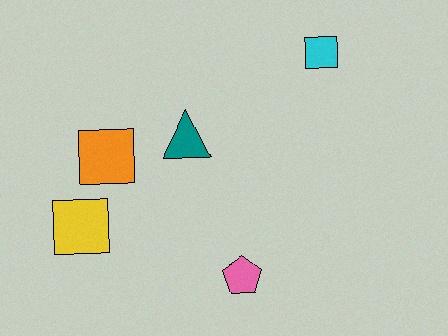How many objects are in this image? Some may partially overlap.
There are 5 objects.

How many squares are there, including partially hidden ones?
There are 3 squares.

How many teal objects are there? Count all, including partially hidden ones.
There is 1 teal object.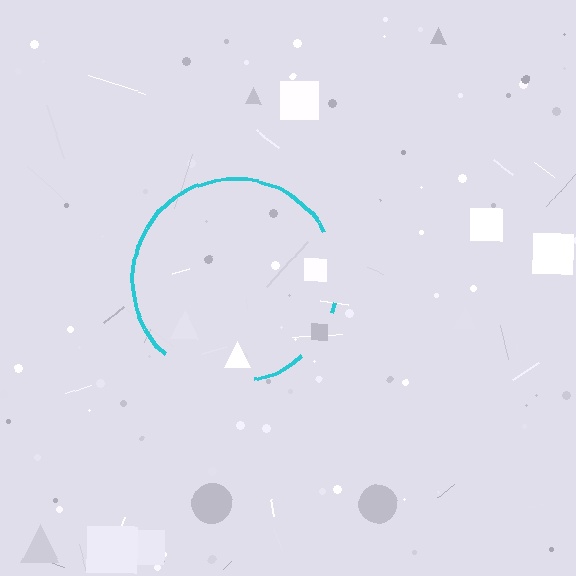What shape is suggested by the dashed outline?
The dashed outline suggests a circle.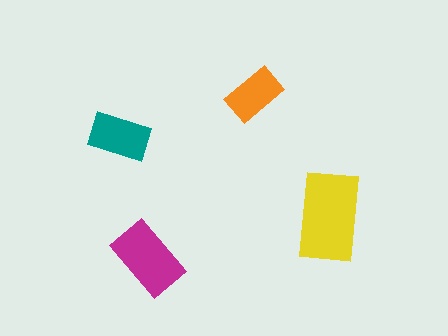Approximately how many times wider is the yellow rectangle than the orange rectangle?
About 1.5 times wider.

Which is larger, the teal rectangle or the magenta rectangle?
The magenta one.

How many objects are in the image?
There are 4 objects in the image.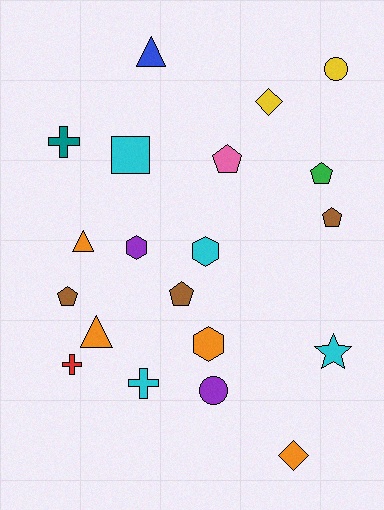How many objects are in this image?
There are 20 objects.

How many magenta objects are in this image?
There are no magenta objects.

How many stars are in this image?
There is 1 star.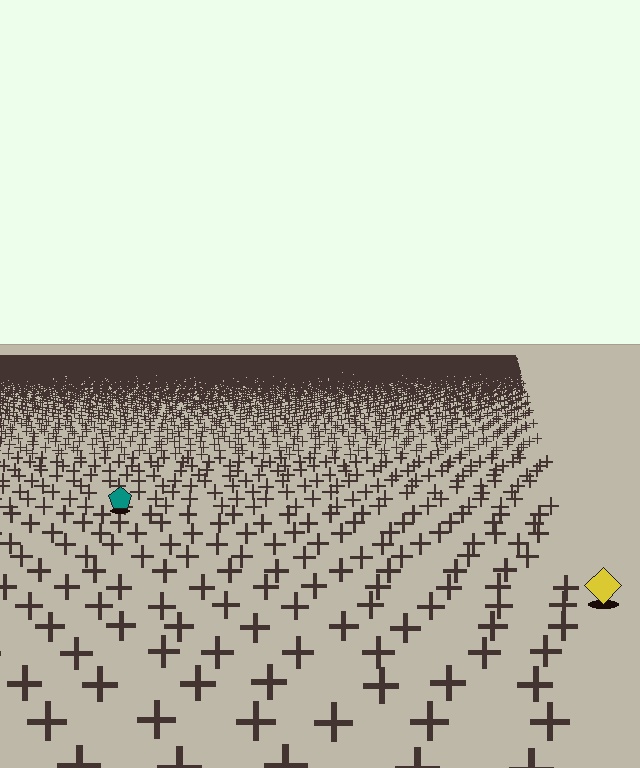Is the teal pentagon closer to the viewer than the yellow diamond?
No. The yellow diamond is closer — you can tell from the texture gradient: the ground texture is coarser near it.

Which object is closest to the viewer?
The yellow diamond is closest. The texture marks near it are larger and more spread out.